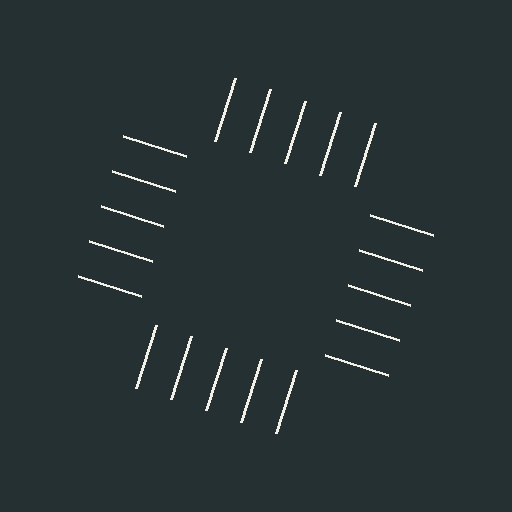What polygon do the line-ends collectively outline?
An illusory square — the line segments terminate on its edges but no continuous stroke is drawn.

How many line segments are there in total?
20 — 5 along each of the 4 edges.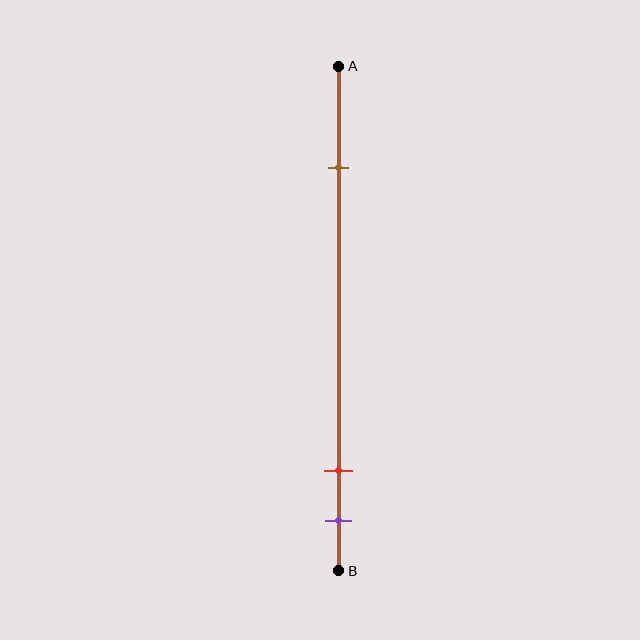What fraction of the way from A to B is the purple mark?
The purple mark is approximately 90% (0.9) of the way from A to B.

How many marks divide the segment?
There are 3 marks dividing the segment.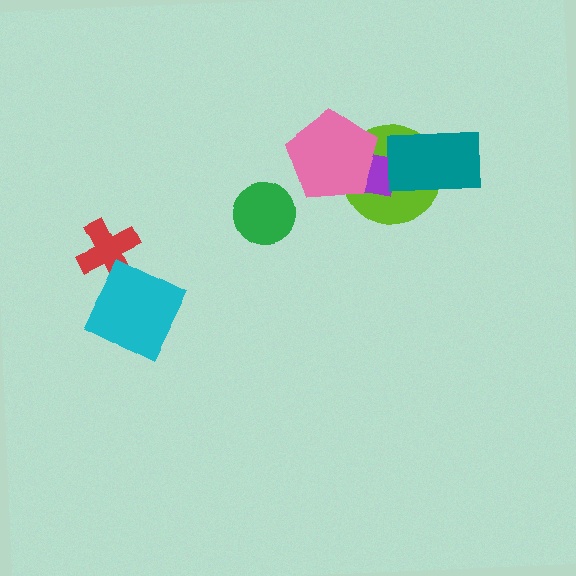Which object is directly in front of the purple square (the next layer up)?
The pink pentagon is directly in front of the purple square.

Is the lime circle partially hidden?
Yes, it is partially covered by another shape.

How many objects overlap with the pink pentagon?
2 objects overlap with the pink pentagon.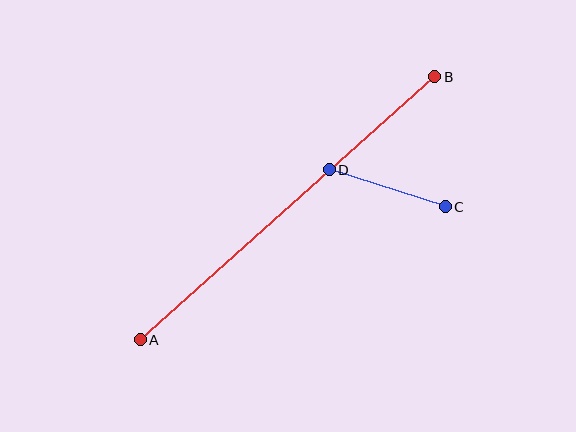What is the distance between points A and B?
The distance is approximately 395 pixels.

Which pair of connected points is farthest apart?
Points A and B are farthest apart.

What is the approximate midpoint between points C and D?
The midpoint is at approximately (387, 188) pixels.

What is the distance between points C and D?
The distance is approximately 121 pixels.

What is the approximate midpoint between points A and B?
The midpoint is at approximately (288, 208) pixels.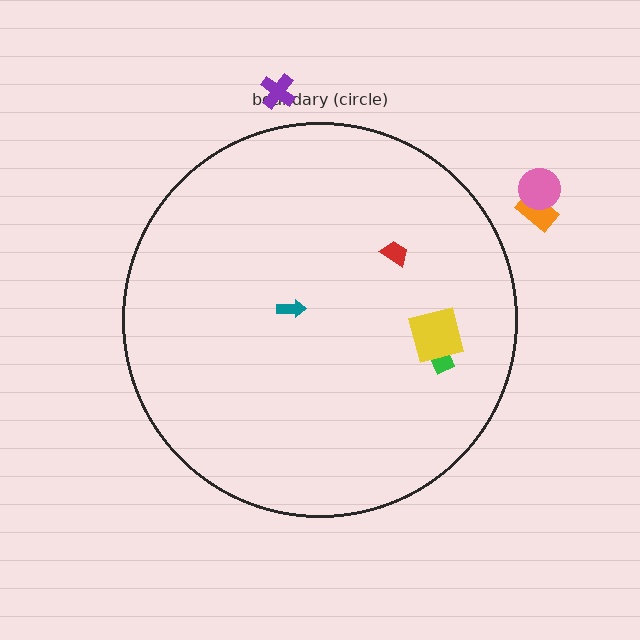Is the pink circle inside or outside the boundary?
Outside.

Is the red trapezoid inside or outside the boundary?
Inside.